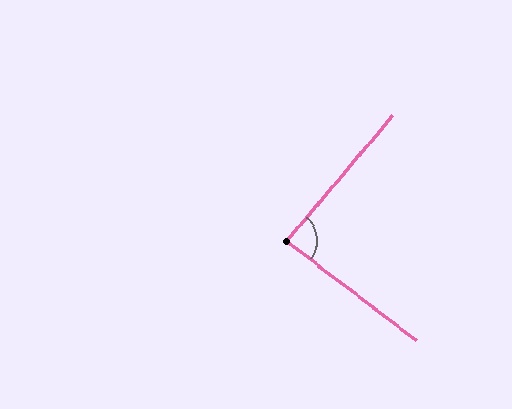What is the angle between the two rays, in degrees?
Approximately 88 degrees.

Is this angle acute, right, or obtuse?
It is approximately a right angle.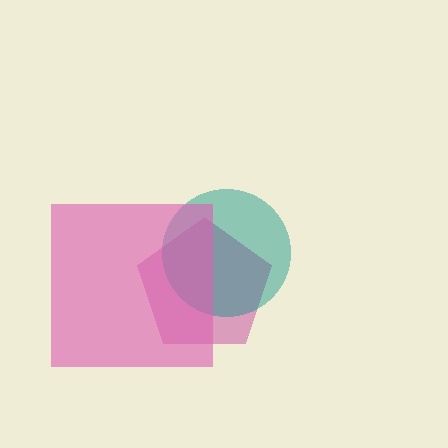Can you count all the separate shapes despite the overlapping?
Yes, there are 3 separate shapes.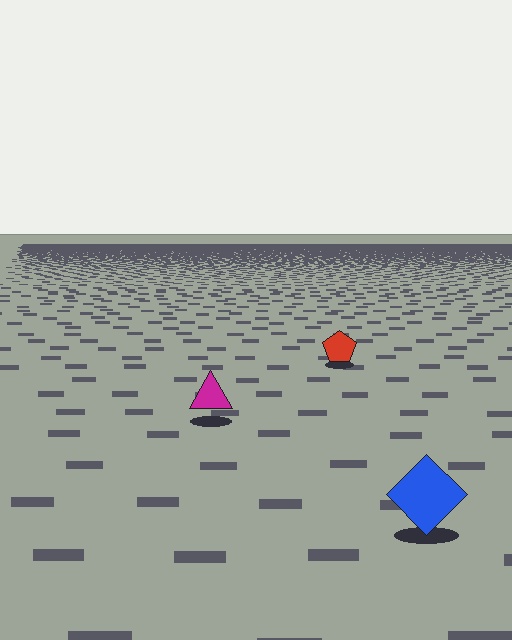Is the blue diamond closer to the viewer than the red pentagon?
Yes. The blue diamond is closer — you can tell from the texture gradient: the ground texture is coarser near it.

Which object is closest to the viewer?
The blue diamond is closest. The texture marks near it are larger and more spread out.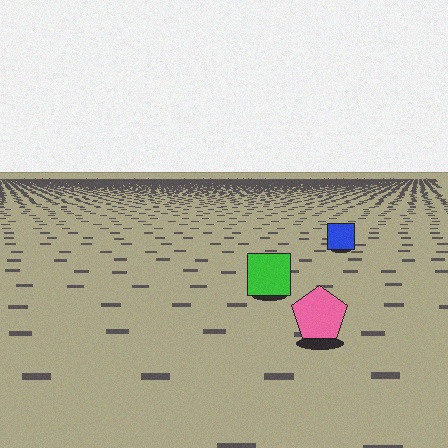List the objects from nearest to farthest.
From nearest to farthest: the pink pentagon, the green square, the blue square.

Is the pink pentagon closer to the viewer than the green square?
Yes. The pink pentagon is closer — you can tell from the texture gradient: the ground texture is coarser near it.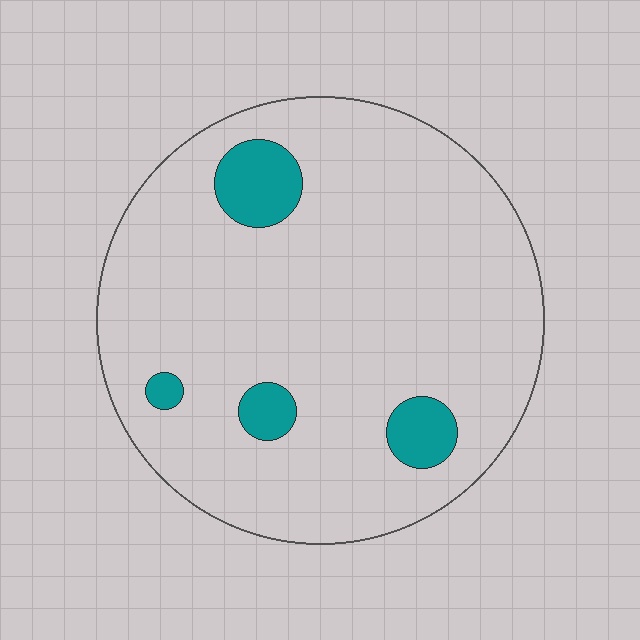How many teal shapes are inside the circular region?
4.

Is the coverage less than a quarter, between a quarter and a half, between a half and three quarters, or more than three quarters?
Less than a quarter.